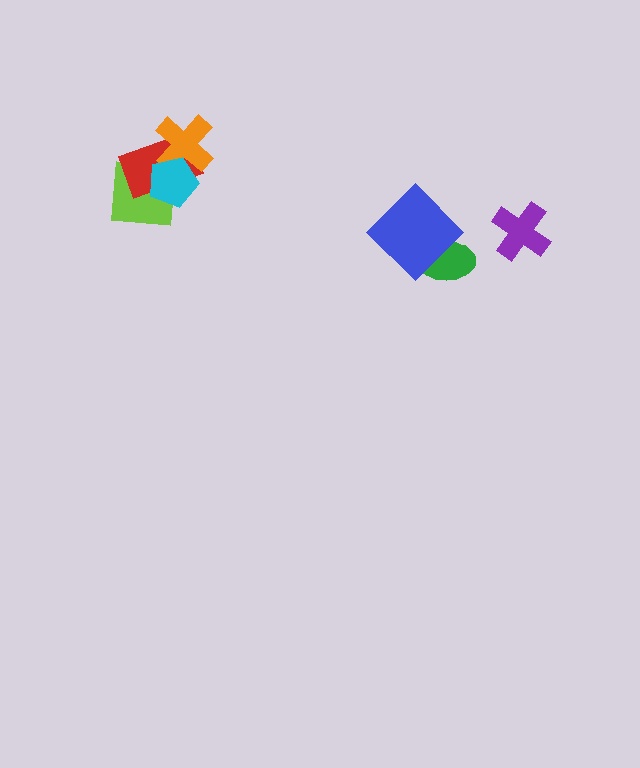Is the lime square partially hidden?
Yes, it is partially covered by another shape.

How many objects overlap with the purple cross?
0 objects overlap with the purple cross.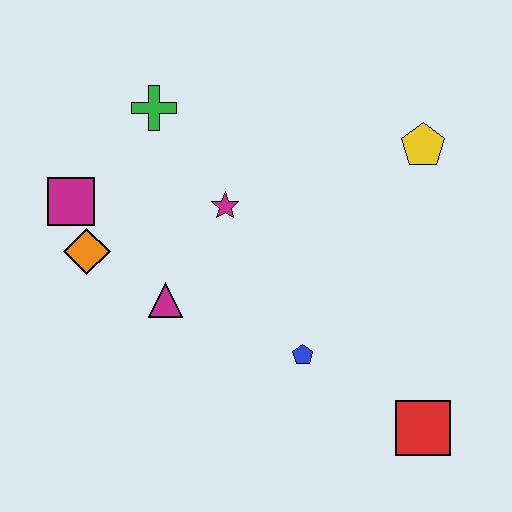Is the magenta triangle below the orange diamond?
Yes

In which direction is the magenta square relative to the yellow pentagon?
The magenta square is to the left of the yellow pentagon.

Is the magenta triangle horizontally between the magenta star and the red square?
No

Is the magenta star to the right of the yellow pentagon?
No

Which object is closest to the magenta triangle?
The orange diamond is closest to the magenta triangle.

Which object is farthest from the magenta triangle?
The yellow pentagon is farthest from the magenta triangle.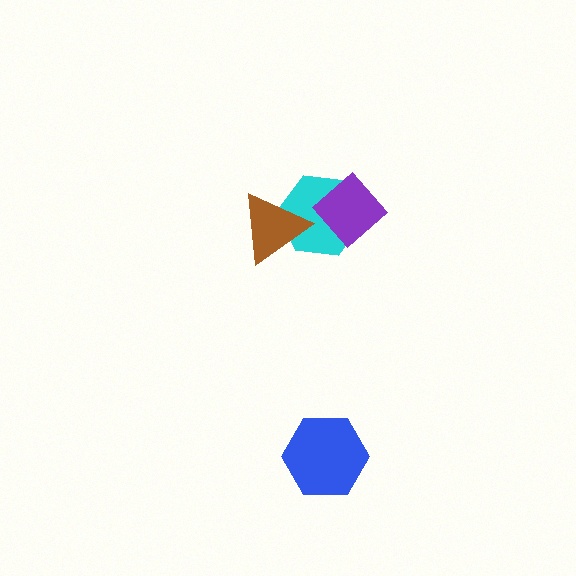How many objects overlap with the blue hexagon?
0 objects overlap with the blue hexagon.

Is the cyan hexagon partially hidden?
Yes, it is partially covered by another shape.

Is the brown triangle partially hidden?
No, no other shape covers it.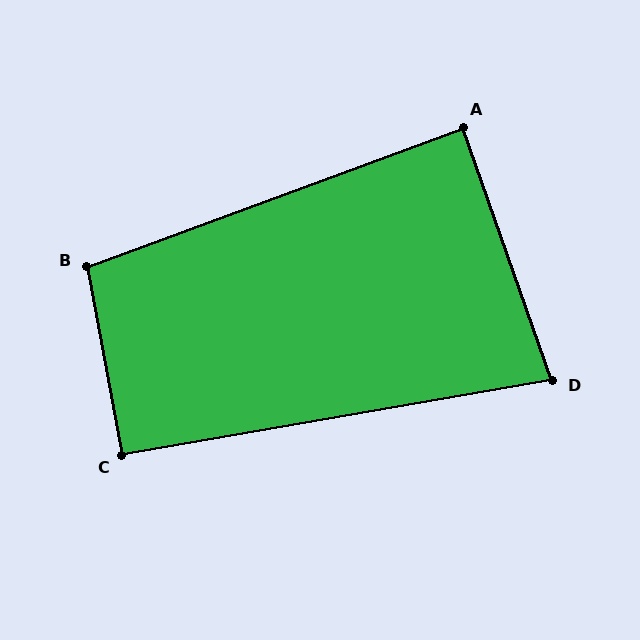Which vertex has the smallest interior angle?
D, at approximately 80 degrees.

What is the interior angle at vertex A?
Approximately 89 degrees (approximately right).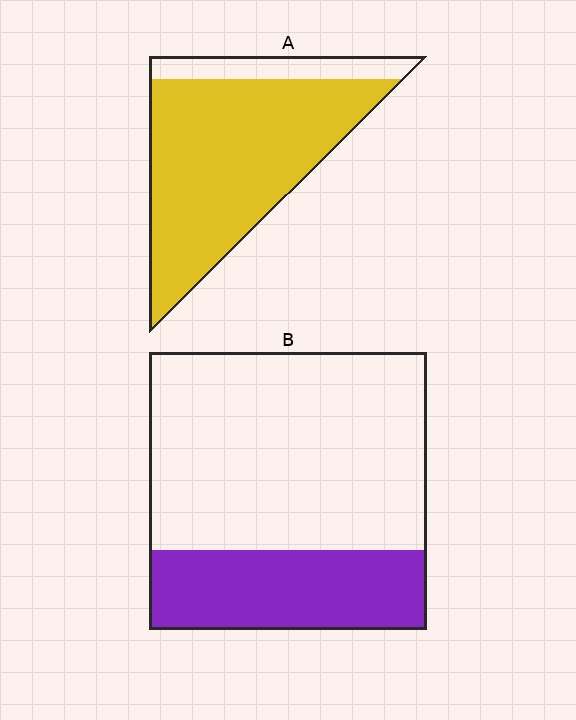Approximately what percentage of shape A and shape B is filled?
A is approximately 85% and B is approximately 30%.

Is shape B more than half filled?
No.